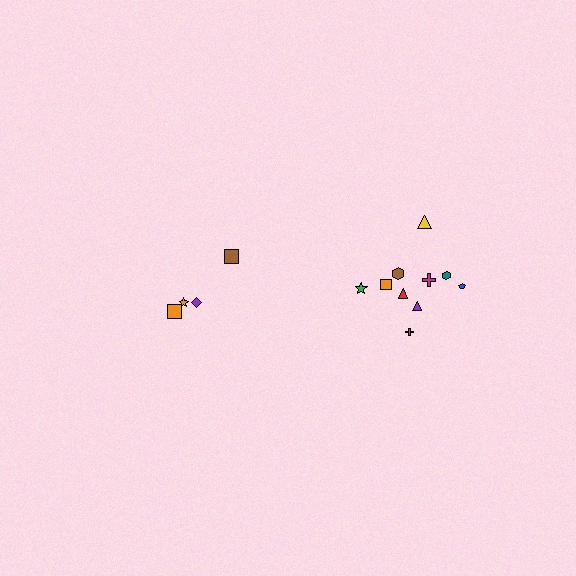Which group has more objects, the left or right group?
The right group.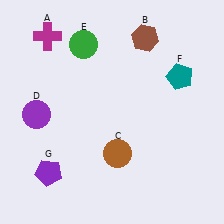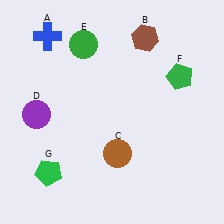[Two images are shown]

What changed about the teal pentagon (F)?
In Image 1, F is teal. In Image 2, it changed to green.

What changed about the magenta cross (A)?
In Image 1, A is magenta. In Image 2, it changed to blue.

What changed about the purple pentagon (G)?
In Image 1, G is purple. In Image 2, it changed to green.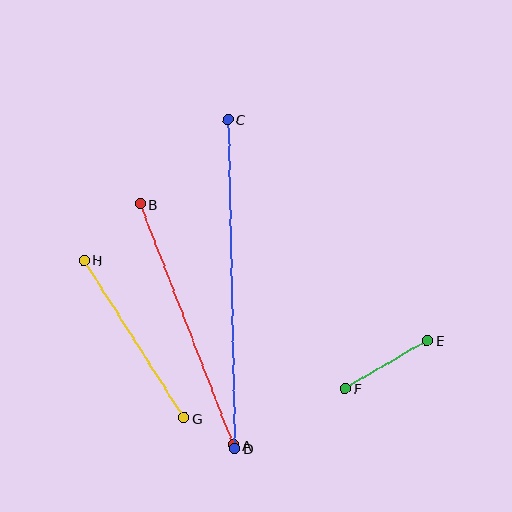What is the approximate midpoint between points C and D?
The midpoint is at approximately (231, 284) pixels.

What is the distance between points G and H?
The distance is approximately 187 pixels.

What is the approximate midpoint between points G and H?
The midpoint is at approximately (134, 339) pixels.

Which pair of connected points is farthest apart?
Points C and D are farthest apart.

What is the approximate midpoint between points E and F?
The midpoint is at approximately (387, 364) pixels.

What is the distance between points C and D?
The distance is approximately 329 pixels.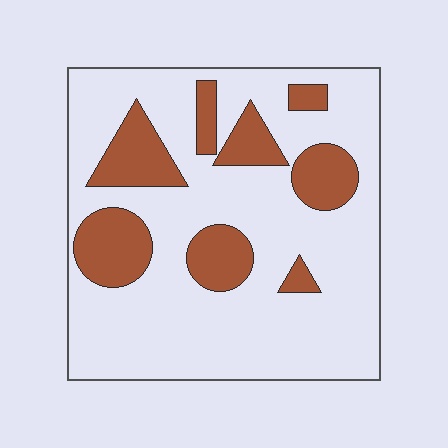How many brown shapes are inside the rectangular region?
8.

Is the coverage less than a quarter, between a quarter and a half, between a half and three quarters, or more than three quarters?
Less than a quarter.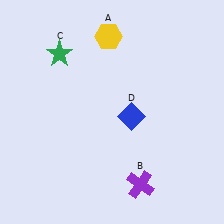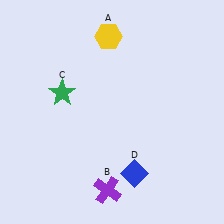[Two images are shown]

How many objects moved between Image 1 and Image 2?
3 objects moved between the two images.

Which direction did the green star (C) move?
The green star (C) moved down.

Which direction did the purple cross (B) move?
The purple cross (B) moved left.